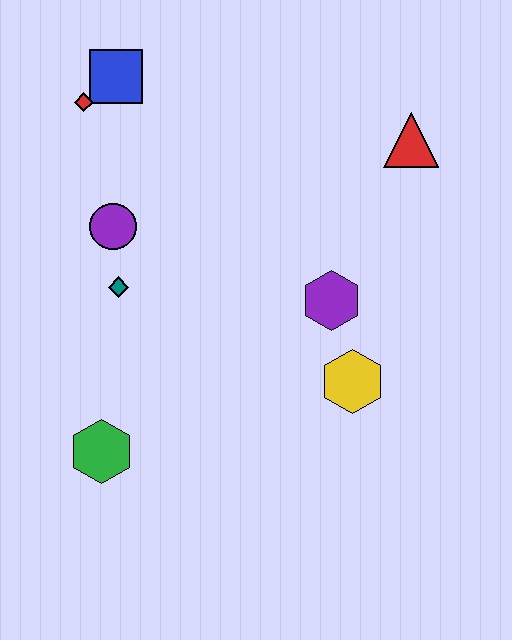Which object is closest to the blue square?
The red diamond is closest to the blue square.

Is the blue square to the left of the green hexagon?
No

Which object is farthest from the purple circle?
The red triangle is farthest from the purple circle.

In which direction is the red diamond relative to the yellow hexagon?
The red diamond is above the yellow hexagon.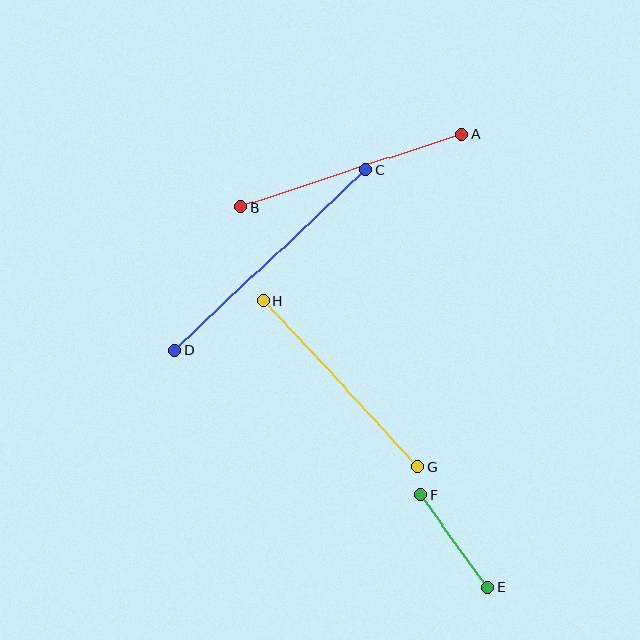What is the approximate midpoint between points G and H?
The midpoint is at approximately (341, 383) pixels.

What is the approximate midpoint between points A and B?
The midpoint is at approximately (352, 171) pixels.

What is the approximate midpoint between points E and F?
The midpoint is at approximately (454, 541) pixels.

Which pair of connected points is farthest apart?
Points C and D are farthest apart.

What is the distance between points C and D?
The distance is approximately 263 pixels.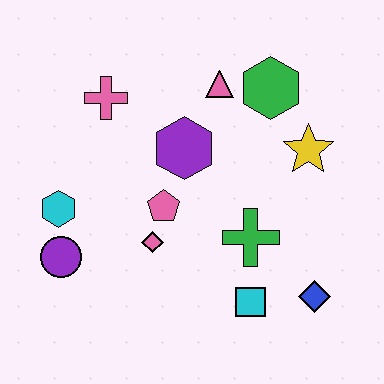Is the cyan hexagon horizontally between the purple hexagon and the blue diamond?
No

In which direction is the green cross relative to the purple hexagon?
The green cross is below the purple hexagon.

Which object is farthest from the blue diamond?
The pink cross is farthest from the blue diamond.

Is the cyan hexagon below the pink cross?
Yes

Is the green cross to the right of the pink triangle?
Yes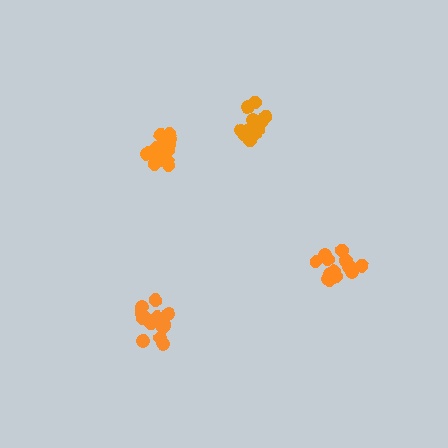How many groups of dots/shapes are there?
There are 4 groups.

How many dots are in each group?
Group 1: 17 dots, Group 2: 13 dots, Group 3: 14 dots, Group 4: 15 dots (59 total).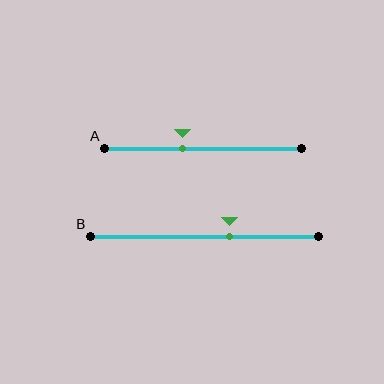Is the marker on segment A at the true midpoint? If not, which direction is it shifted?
No, the marker on segment A is shifted to the left by about 11% of the segment length.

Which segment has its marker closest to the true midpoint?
Segment A has its marker closest to the true midpoint.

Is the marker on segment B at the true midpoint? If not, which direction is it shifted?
No, the marker on segment B is shifted to the right by about 11% of the segment length.